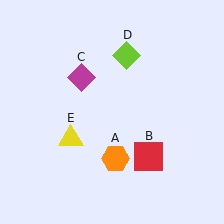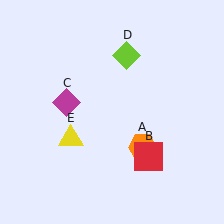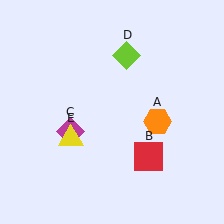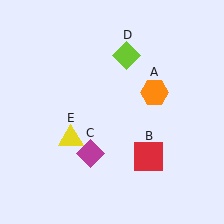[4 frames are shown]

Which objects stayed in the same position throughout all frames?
Red square (object B) and lime diamond (object D) and yellow triangle (object E) remained stationary.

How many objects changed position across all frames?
2 objects changed position: orange hexagon (object A), magenta diamond (object C).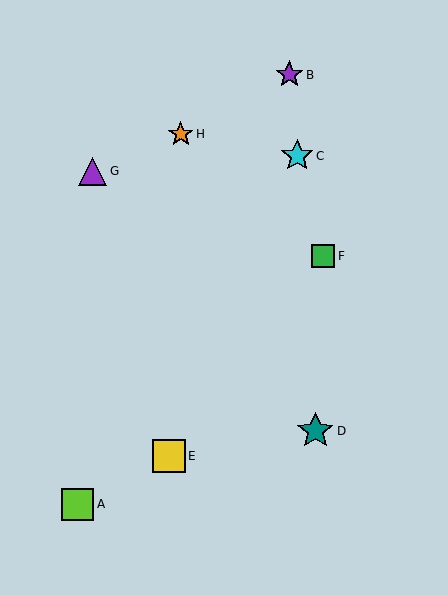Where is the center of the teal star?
The center of the teal star is at (315, 431).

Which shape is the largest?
The teal star (labeled D) is the largest.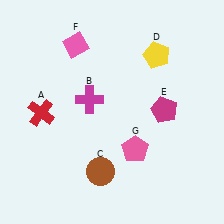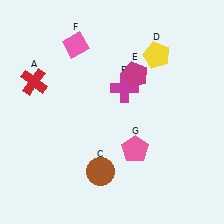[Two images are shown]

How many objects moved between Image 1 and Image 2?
3 objects moved between the two images.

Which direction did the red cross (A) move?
The red cross (A) moved up.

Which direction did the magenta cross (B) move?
The magenta cross (B) moved right.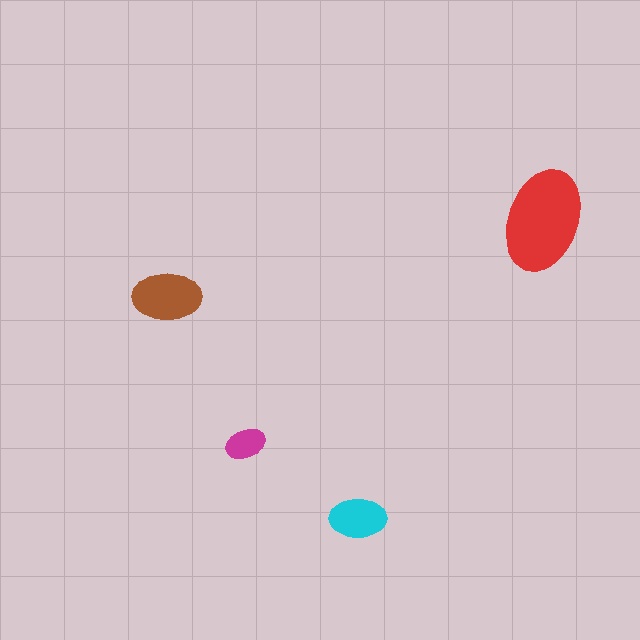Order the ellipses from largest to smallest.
the red one, the brown one, the cyan one, the magenta one.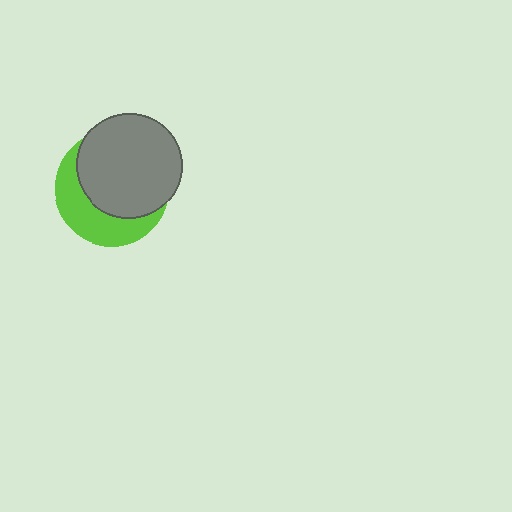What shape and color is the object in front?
The object in front is a gray circle.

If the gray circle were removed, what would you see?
You would see the complete lime circle.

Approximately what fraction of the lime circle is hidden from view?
Roughly 62% of the lime circle is hidden behind the gray circle.